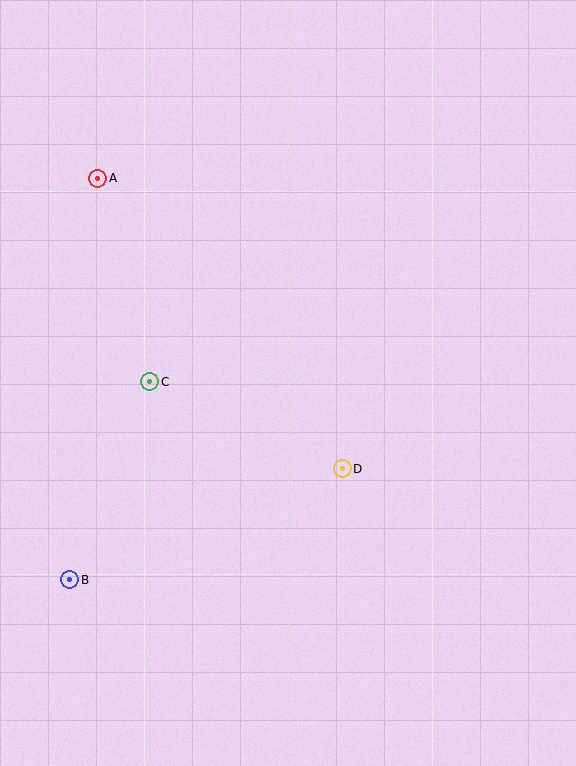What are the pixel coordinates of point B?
Point B is at (70, 580).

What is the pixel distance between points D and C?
The distance between D and C is 211 pixels.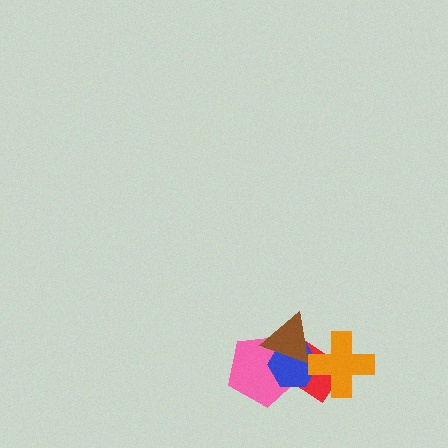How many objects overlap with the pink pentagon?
3 objects overlap with the pink pentagon.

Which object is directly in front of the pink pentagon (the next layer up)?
The blue hexagon is directly in front of the pink pentagon.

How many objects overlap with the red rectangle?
4 objects overlap with the red rectangle.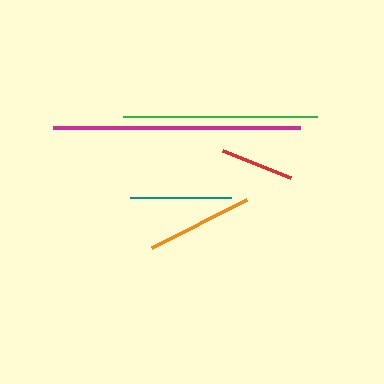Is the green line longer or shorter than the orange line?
The green line is longer than the orange line.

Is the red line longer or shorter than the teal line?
The teal line is longer than the red line.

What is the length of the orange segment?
The orange segment is approximately 106 pixels long.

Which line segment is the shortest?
The red line is the shortest at approximately 72 pixels.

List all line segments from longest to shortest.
From longest to shortest: magenta, green, orange, teal, red.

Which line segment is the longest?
The magenta line is the longest at approximately 247 pixels.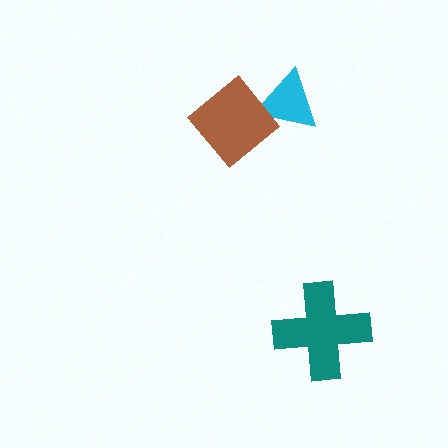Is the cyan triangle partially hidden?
Yes, it is partially covered by another shape.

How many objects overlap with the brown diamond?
1 object overlaps with the brown diamond.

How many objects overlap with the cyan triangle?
1 object overlaps with the cyan triangle.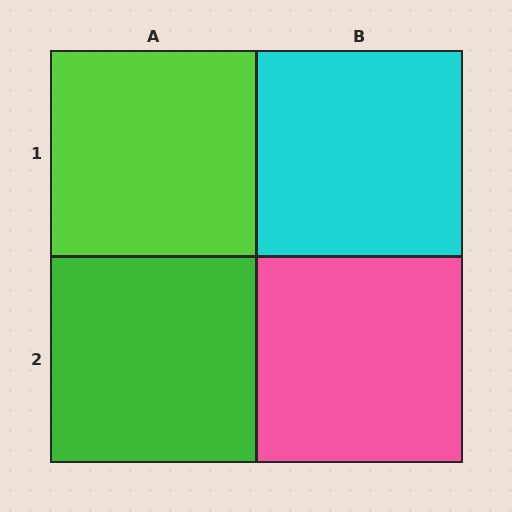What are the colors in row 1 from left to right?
Lime, cyan.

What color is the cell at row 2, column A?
Green.